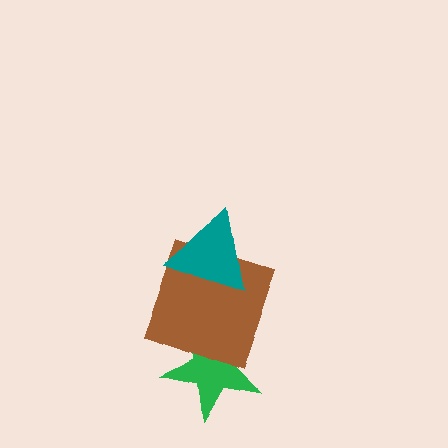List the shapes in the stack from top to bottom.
From top to bottom: the teal triangle, the brown square, the green star.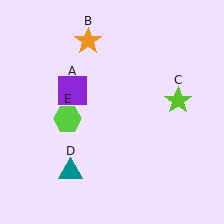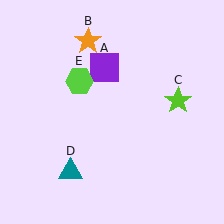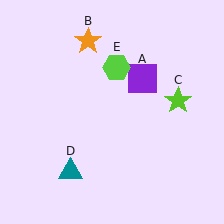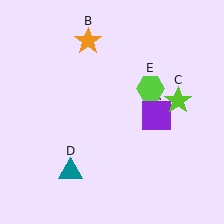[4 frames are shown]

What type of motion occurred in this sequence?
The purple square (object A), lime hexagon (object E) rotated clockwise around the center of the scene.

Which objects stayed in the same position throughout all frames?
Orange star (object B) and lime star (object C) and teal triangle (object D) remained stationary.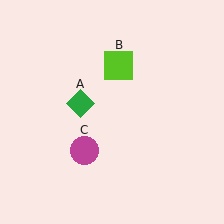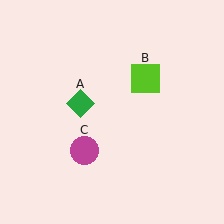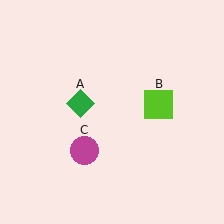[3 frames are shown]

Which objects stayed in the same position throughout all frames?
Green diamond (object A) and magenta circle (object C) remained stationary.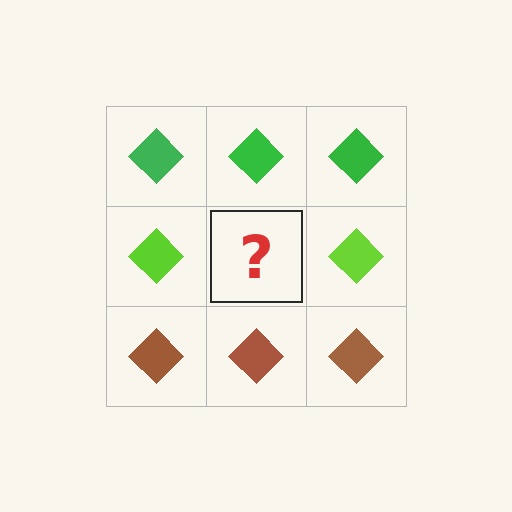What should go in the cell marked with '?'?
The missing cell should contain a lime diamond.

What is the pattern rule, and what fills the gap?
The rule is that each row has a consistent color. The gap should be filled with a lime diamond.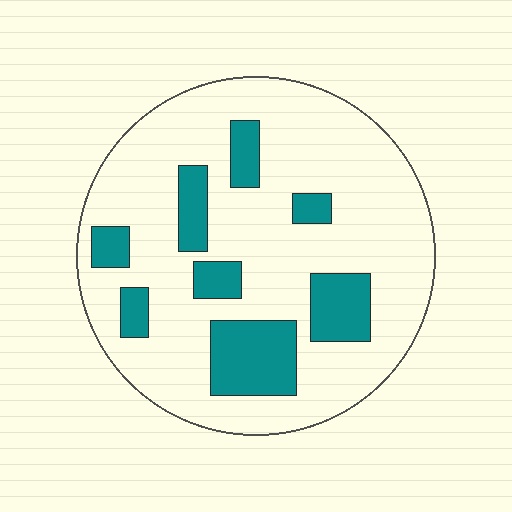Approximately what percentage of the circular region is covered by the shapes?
Approximately 20%.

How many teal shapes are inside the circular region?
8.